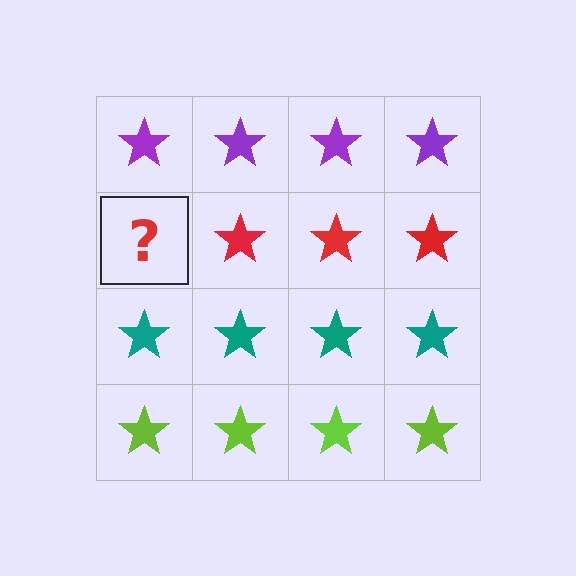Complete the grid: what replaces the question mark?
The question mark should be replaced with a red star.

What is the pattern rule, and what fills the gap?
The rule is that each row has a consistent color. The gap should be filled with a red star.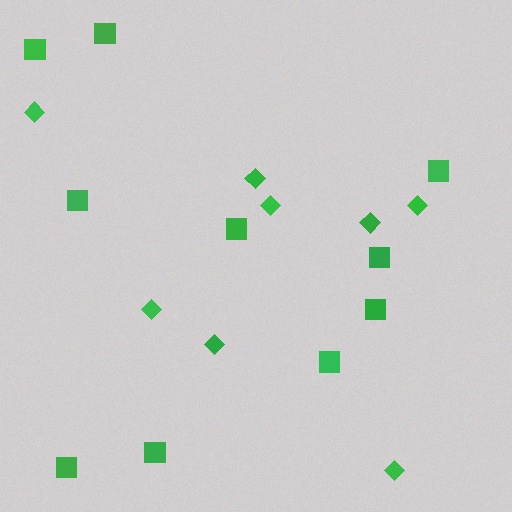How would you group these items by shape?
There are 2 groups: one group of squares (10) and one group of diamonds (8).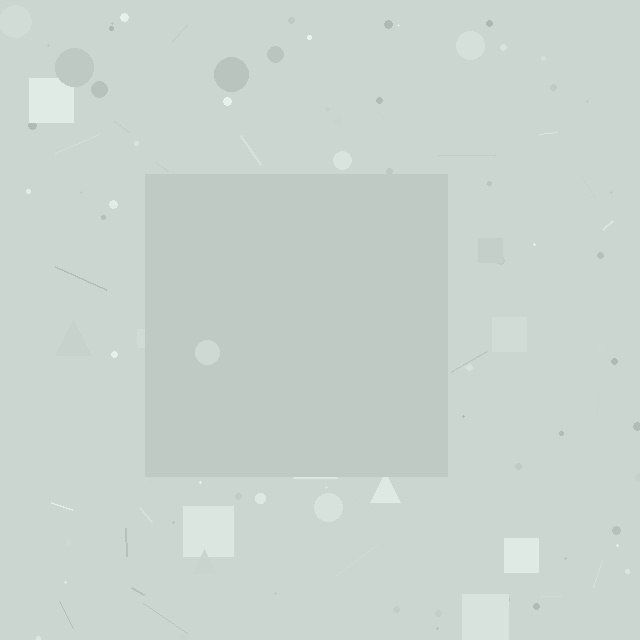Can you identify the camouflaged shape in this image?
The camouflaged shape is a square.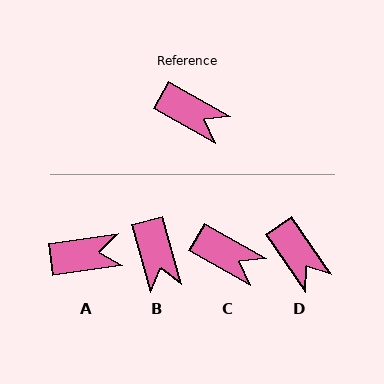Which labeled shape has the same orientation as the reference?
C.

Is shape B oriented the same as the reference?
No, it is off by about 45 degrees.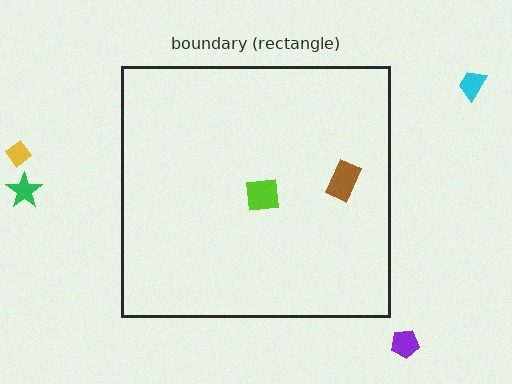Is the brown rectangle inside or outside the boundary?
Inside.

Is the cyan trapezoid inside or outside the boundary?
Outside.